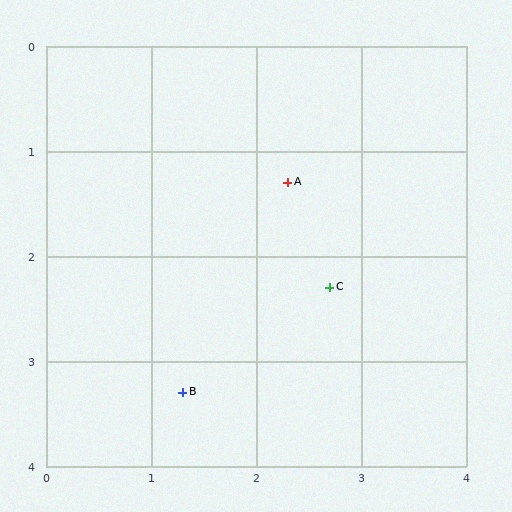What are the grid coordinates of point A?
Point A is at approximately (2.3, 1.3).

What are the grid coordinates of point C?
Point C is at approximately (2.7, 2.3).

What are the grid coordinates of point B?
Point B is at approximately (1.3, 3.3).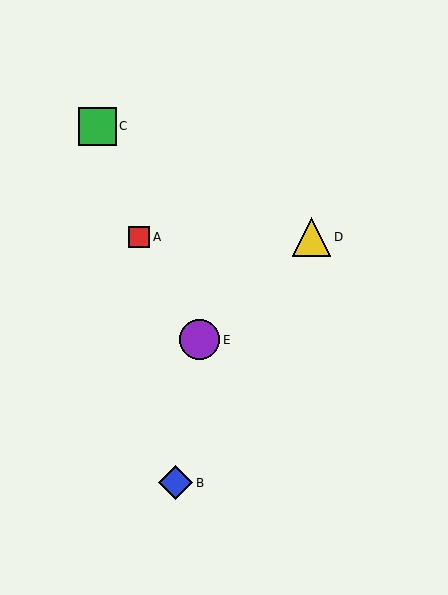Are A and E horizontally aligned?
No, A is at y≈237 and E is at y≈340.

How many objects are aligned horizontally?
2 objects (A, D) are aligned horizontally.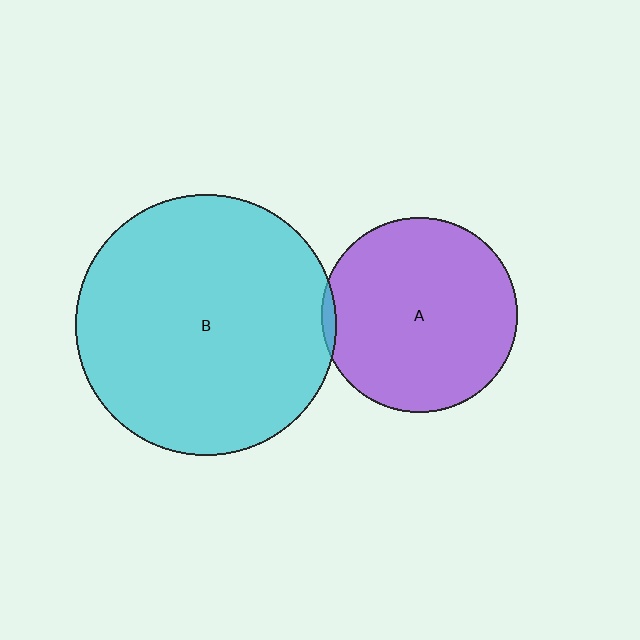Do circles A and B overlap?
Yes.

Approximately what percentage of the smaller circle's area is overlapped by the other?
Approximately 5%.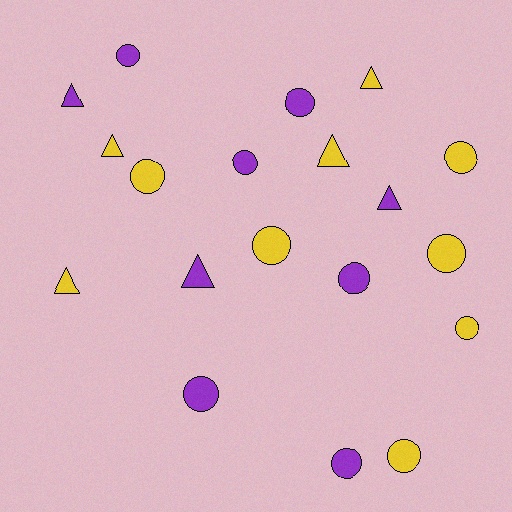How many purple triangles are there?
There are 3 purple triangles.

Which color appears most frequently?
Yellow, with 10 objects.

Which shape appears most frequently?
Circle, with 12 objects.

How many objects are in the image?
There are 19 objects.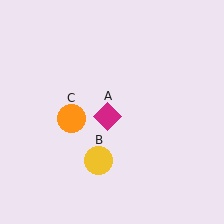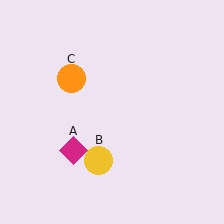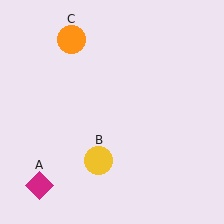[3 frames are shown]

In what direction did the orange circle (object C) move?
The orange circle (object C) moved up.